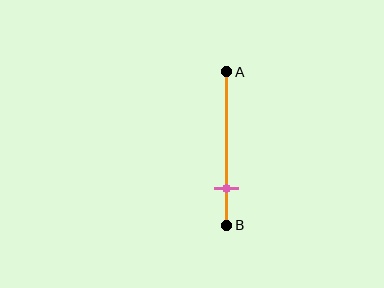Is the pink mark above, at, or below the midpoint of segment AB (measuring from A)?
The pink mark is below the midpoint of segment AB.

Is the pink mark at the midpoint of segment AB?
No, the mark is at about 75% from A, not at the 50% midpoint.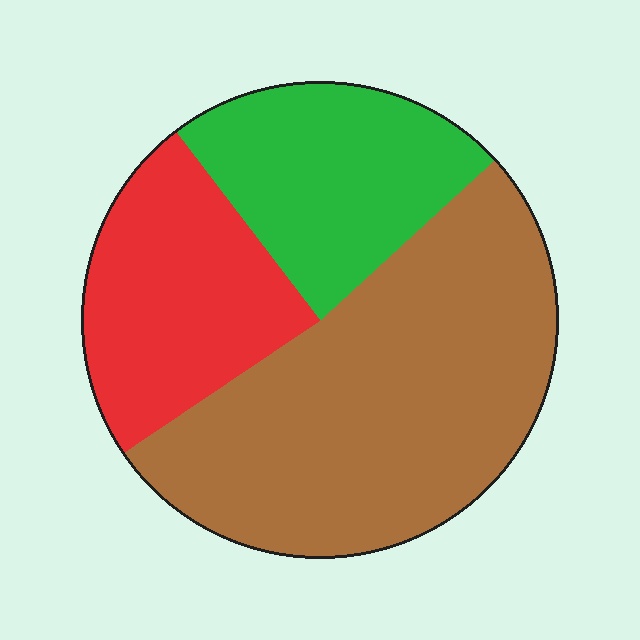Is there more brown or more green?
Brown.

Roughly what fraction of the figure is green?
Green covers around 25% of the figure.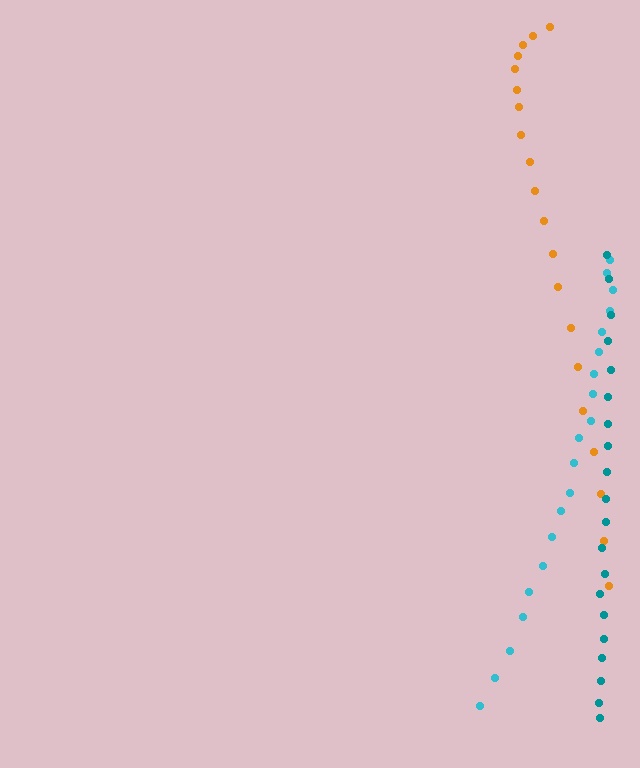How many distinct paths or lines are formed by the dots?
There are 3 distinct paths.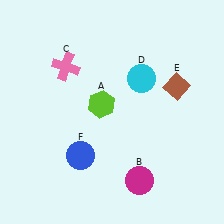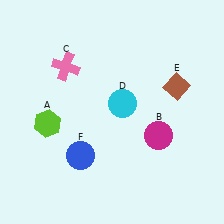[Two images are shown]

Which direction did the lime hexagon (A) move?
The lime hexagon (A) moved left.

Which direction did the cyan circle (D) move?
The cyan circle (D) moved down.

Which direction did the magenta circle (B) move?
The magenta circle (B) moved up.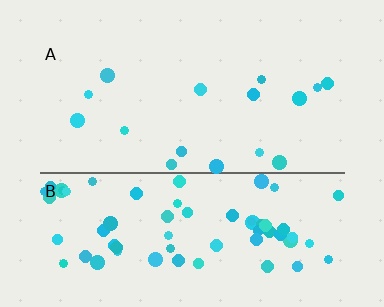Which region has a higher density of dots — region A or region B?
B (the bottom).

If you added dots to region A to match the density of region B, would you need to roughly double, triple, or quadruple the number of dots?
Approximately quadruple.